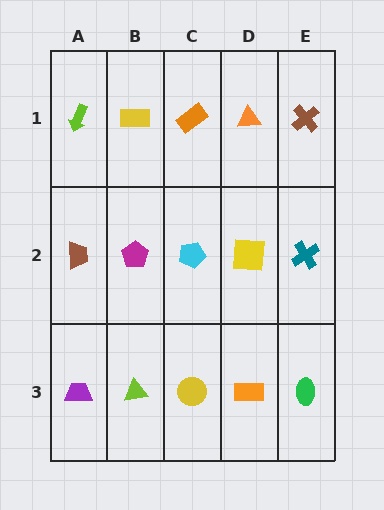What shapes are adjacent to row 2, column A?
A lime arrow (row 1, column A), a purple trapezoid (row 3, column A), a magenta pentagon (row 2, column B).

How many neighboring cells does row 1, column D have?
3.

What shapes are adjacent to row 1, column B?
A magenta pentagon (row 2, column B), a lime arrow (row 1, column A), an orange rectangle (row 1, column C).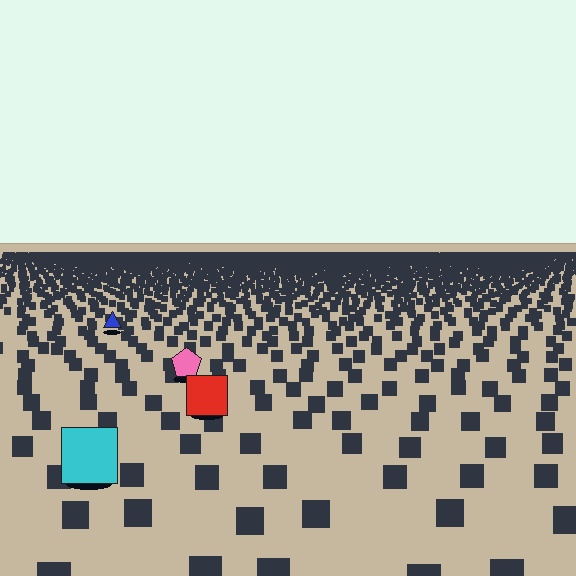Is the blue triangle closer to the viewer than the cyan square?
No. The cyan square is closer — you can tell from the texture gradient: the ground texture is coarser near it.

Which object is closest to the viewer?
The cyan square is closest. The texture marks near it are larger and more spread out.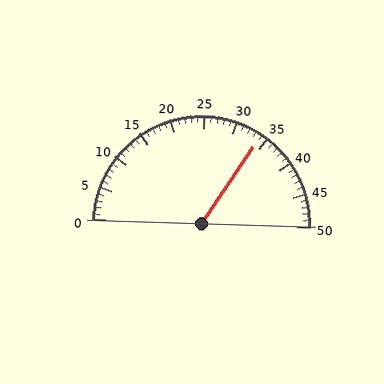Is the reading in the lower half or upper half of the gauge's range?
The reading is in the upper half of the range (0 to 50).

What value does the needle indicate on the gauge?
The needle indicates approximately 34.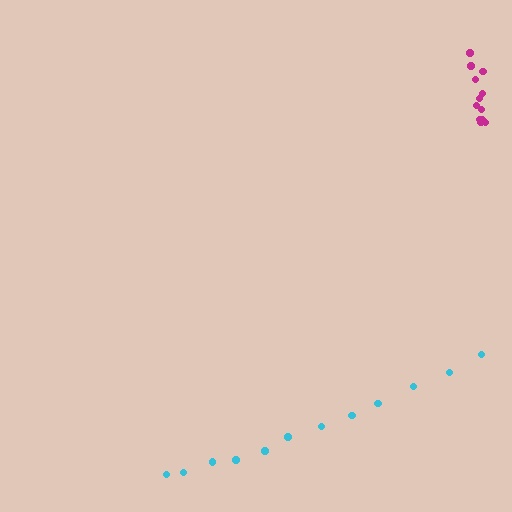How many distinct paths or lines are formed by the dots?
There are 2 distinct paths.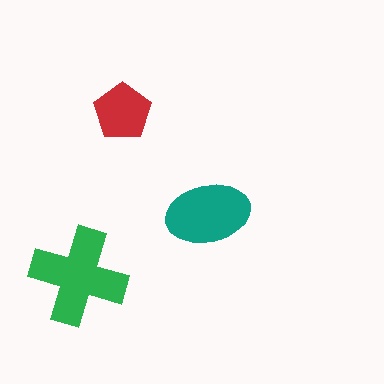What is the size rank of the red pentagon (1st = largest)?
3rd.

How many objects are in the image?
There are 3 objects in the image.